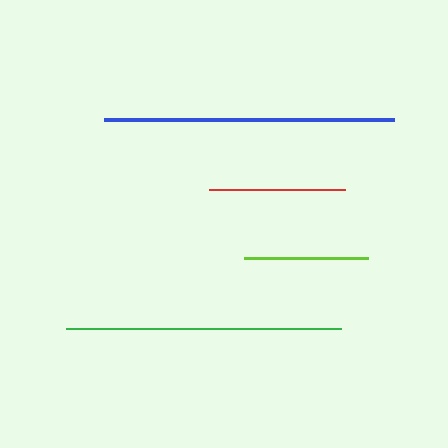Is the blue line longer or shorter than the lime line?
The blue line is longer than the lime line.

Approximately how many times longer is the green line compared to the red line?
The green line is approximately 2.0 times the length of the red line.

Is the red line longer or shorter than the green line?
The green line is longer than the red line.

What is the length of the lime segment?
The lime segment is approximately 125 pixels long.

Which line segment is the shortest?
The lime line is the shortest at approximately 125 pixels.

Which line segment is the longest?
The blue line is the longest at approximately 289 pixels.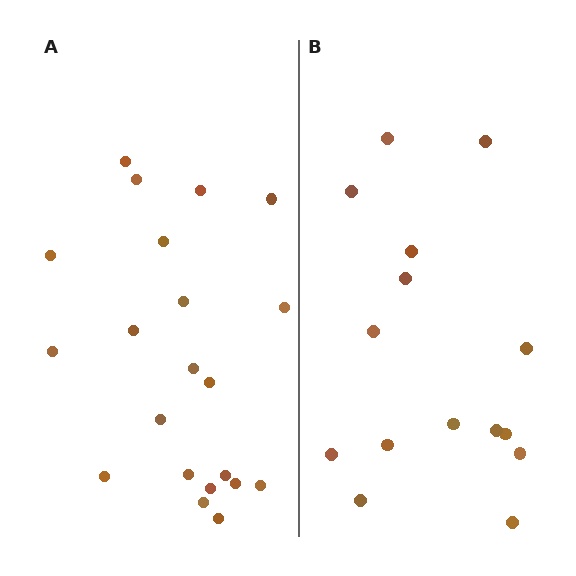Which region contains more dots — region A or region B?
Region A (the left region) has more dots.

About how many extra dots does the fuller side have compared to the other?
Region A has about 6 more dots than region B.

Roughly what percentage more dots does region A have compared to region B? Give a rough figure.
About 40% more.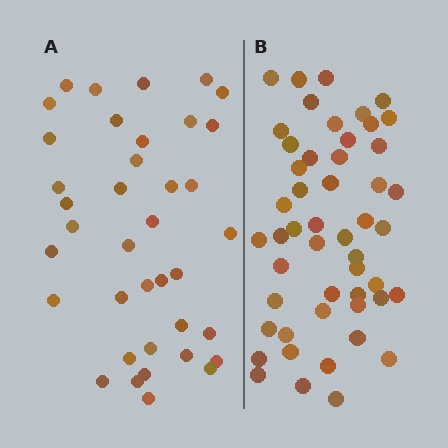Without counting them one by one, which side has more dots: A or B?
Region B (the right region) has more dots.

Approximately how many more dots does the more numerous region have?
Region B has roughly 12 or so more dots than region A.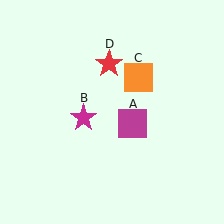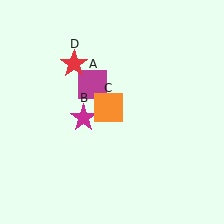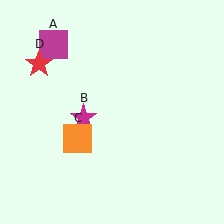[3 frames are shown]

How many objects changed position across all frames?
3 objects changed position: magenta square (object A), orange square (object C), red star (object D).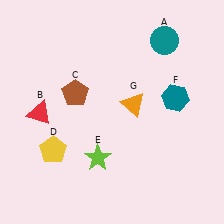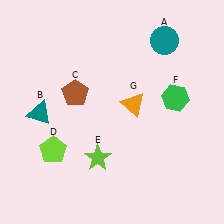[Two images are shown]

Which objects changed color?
B changed from red to teal. D changed from yellow to lime. F changed from teal to green.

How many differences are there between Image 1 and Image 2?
There are 3 differences between the two images.